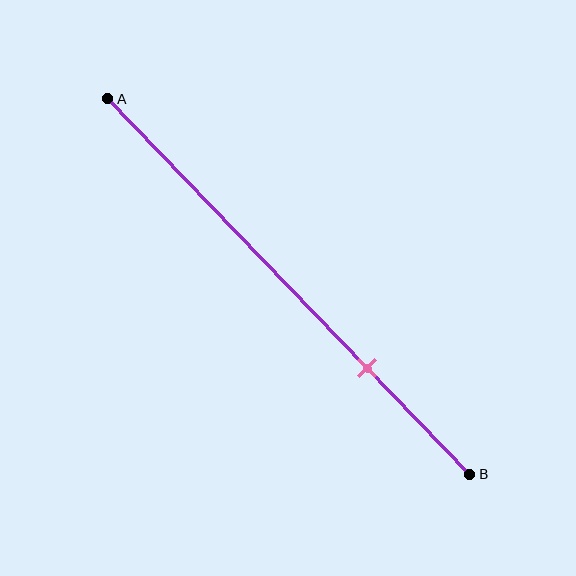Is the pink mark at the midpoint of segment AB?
No, the mark is at about 70% from A, not at the 50% midpoint.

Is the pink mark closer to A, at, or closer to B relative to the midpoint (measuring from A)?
The pink mark is closer to point B than the midpoint of segment AB.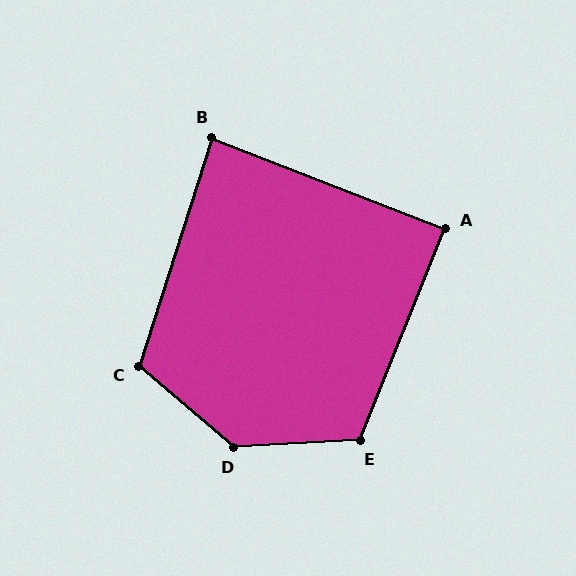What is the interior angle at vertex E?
Approximately 115 degrees (obtuse).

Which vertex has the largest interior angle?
D, at approximately 136 degrees.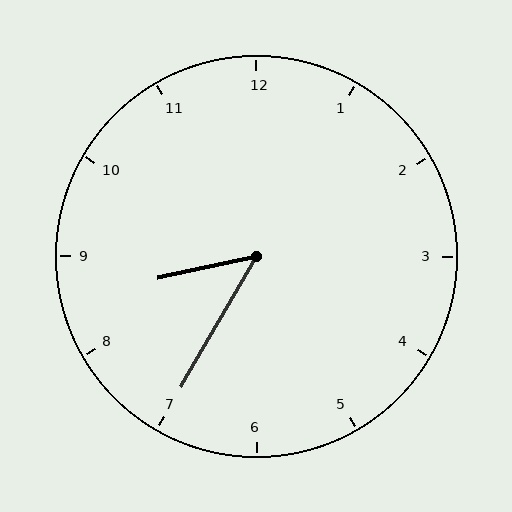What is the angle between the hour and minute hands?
Approximately 48 degrees.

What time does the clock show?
8:35.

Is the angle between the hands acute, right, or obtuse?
It is acute.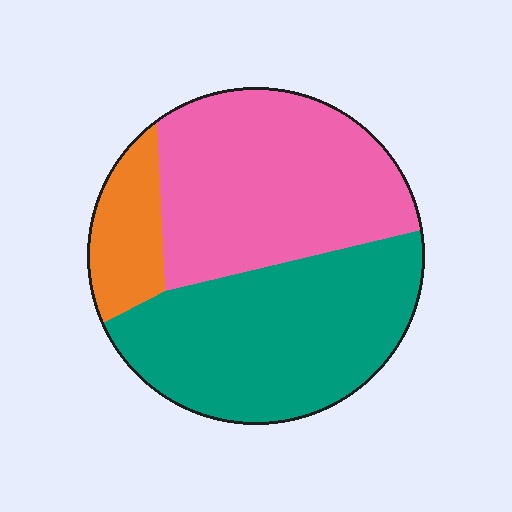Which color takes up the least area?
Orange, at roughly 10%.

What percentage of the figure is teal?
Teal covers 44% of the figure.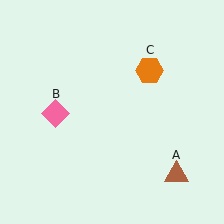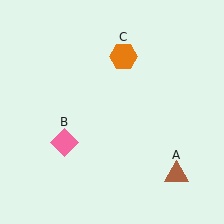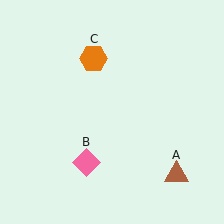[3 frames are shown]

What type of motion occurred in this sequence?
The pink diamond (object B), orange hexagon (object C) rotated counterclockwise around the center of the scene.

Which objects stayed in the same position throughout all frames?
Brown triangle (object A) remained stationary.